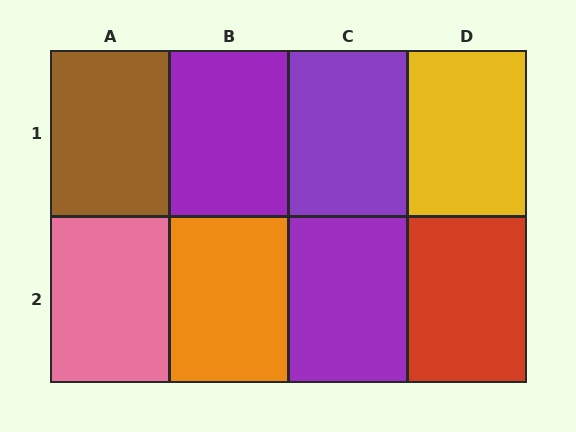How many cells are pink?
1 cell is pink.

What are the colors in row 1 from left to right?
Brown, purple, purple, yellow.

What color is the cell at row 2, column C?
Purple.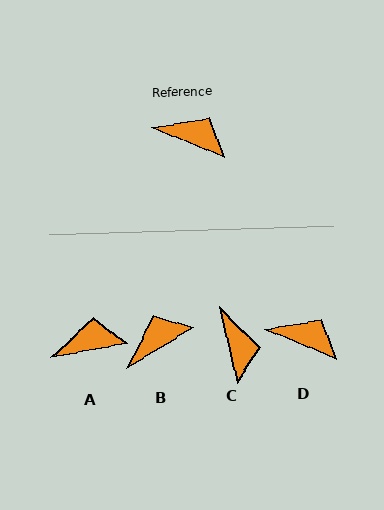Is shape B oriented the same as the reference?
No, it is off by about 54 degrees.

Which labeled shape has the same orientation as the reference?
D.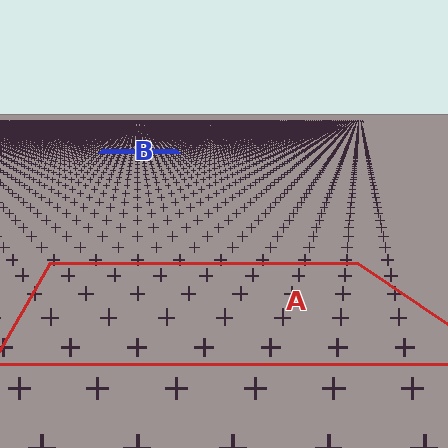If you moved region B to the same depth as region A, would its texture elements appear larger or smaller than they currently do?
They would appear larger. At a closer depth, the same texture elements are projected at a bigger on-screen size.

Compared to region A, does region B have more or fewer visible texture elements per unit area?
Region B has more texture elements per unit area — they are packed more densely because it is farther away.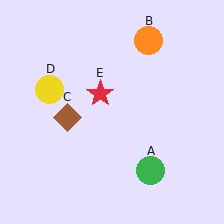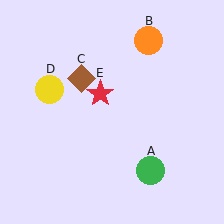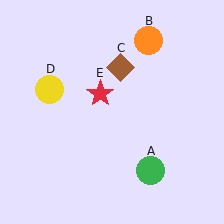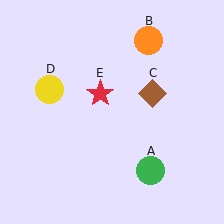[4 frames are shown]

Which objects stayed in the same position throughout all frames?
Green circle (object A) and orange circle (object B) and yellow circle (object D) and red star (object E) remained stationary.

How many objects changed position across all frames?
1 object changed position: brown diamond (object C).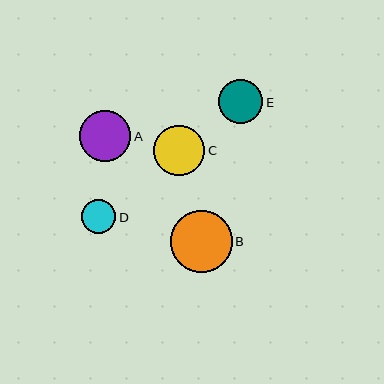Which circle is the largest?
Circle B is the largest with a size of approximately 62 pixels.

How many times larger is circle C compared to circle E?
Circle C is approximately 1.1 times the size of circle E.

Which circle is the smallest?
Circle D is the smallest with a size of approximately 34 pixels.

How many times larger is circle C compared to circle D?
Circle C is approximately 1.5 times the size of circle D.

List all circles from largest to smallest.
From largest to smallest: B, A, C, E, D.